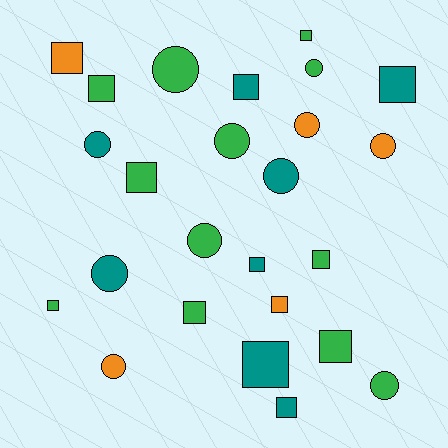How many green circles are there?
There are 5 green circles.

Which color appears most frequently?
Green, with 12 objects.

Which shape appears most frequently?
Square, with 14 objects.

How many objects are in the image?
There are 25 objects.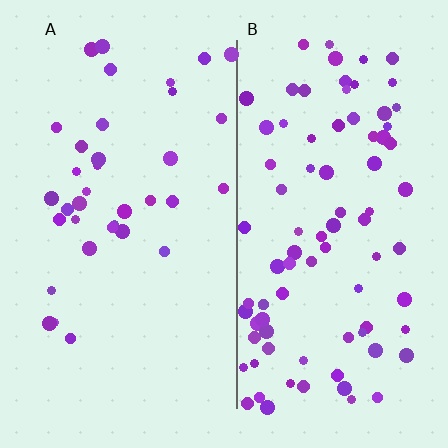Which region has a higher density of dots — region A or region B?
B (the right).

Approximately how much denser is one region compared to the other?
Approximately 2.5× — region B over region A.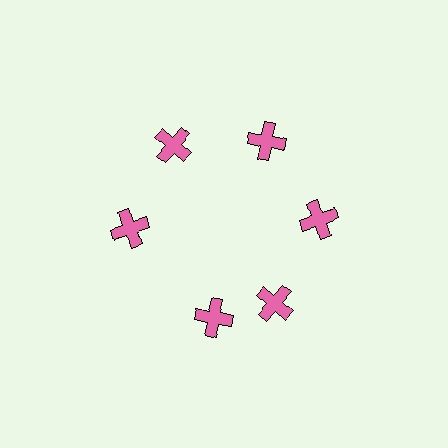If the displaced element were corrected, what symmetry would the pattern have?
It would have 6-fold rotational symmetry — the pattern would map onto itself every 60 degrees.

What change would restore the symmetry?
The symmetry would be restored by rotating it back into even spacing with its neighbors so that all 6 crosses sit at equal angles and equal distance from the center.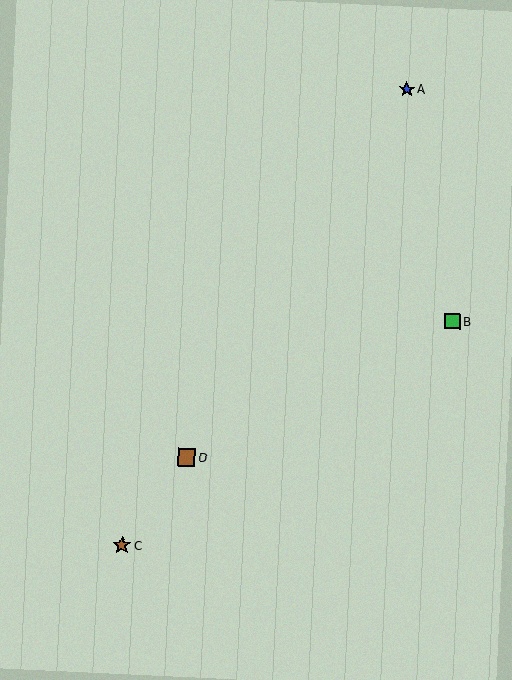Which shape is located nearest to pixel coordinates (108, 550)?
The brown star (labeled C) at (122, 545) is nearest to that location.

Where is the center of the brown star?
The center of the brown star is at (122, 545).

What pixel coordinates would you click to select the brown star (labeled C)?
Click at (122, 545) to select the brown star C.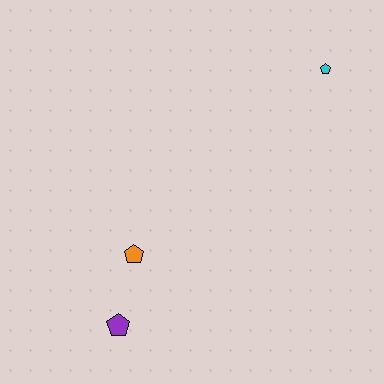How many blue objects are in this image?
There are no blue objects.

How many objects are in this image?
There are 3 objects.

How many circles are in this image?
There are no circles.